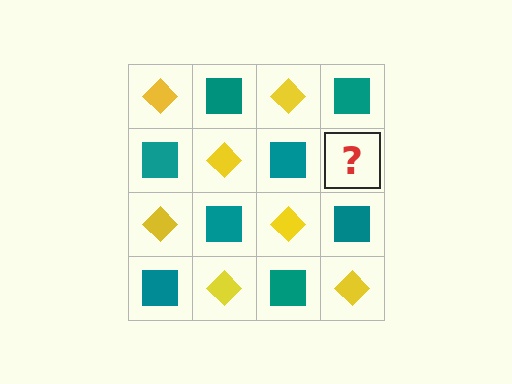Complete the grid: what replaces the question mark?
The question mark should be replaced with a yellow diamond.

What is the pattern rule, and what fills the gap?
The rule is that it alternates yellow diamond and teal square in a checkerboard pattern. The gap should be filled with a yellow diamond.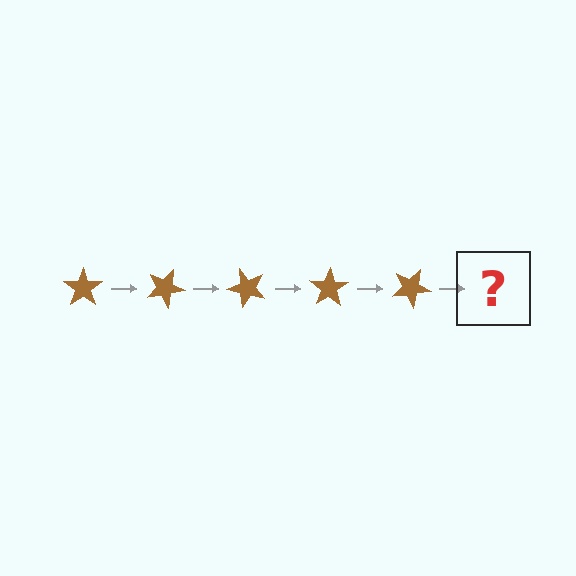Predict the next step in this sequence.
The next step is a brown star rotated 125 degrees.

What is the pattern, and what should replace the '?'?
The pattern is that the star rotates 25 degrees each step. The '?' should be a brown star rotated 125 degrees.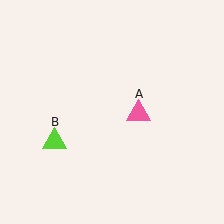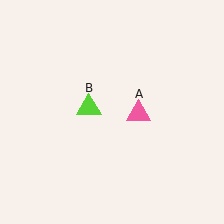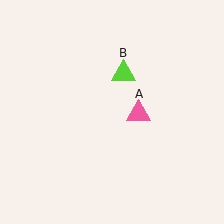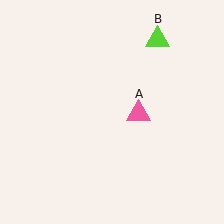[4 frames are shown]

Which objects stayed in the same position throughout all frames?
Pink triangle (object A) remained stationary.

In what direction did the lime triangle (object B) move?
The lime triangle (object B) moved up and to the right.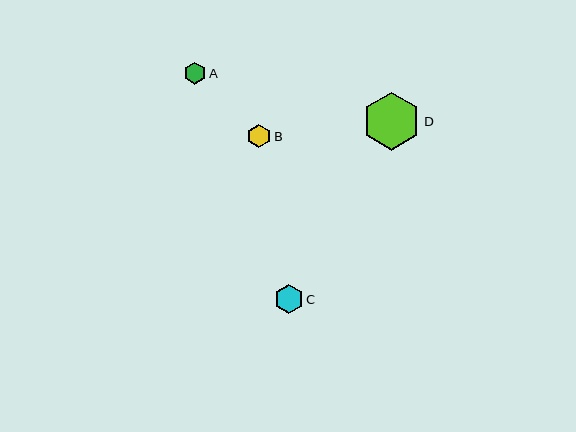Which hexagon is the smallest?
Hexagon A is the smallest with a size of approximately 22 pixels.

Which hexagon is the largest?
Hexagon D is the largest with a size of approximately 58 pixels.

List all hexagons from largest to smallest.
From largest to smallest: D, C, B, A.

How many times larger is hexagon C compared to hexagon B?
Hexagon C is approximately 1.2 times the size of hexagon B.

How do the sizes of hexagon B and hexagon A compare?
Hexagon B and hexagon A are approximately the same size.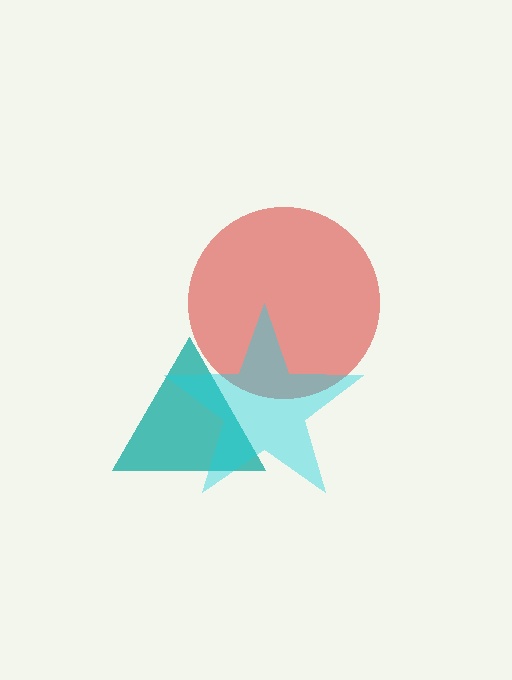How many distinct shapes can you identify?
There are 3 distinct shapes: a red circle, a teal triangle, a cyan star.